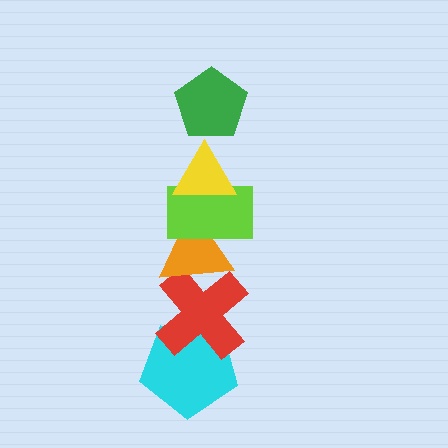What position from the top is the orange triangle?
The orange triangle is 4th from the top.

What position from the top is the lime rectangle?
The lime rectangle is 3rd from the top.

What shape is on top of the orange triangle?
The lime rectangle is on top of the orange triangle.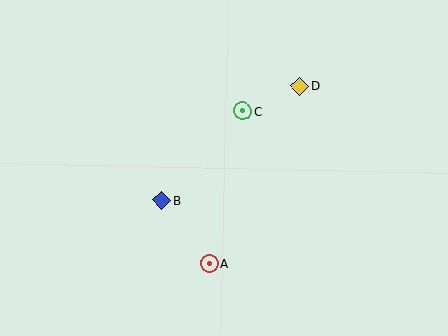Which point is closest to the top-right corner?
Point D is closest to the top-right corner.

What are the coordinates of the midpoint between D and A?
The midpoint between D and A is at (254, 175).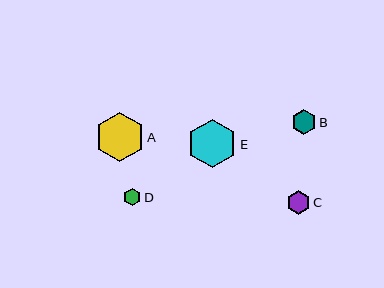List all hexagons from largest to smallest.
From largest to smallest: A, E, B, C, D.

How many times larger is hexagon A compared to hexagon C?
Hexagon A is approximately 2.1 times the size of hexagon C.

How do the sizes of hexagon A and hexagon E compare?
Hexagon A and hexagon E are approximately the same size.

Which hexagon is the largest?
Hexagon A is the largest with a size of approximately 50 pixels.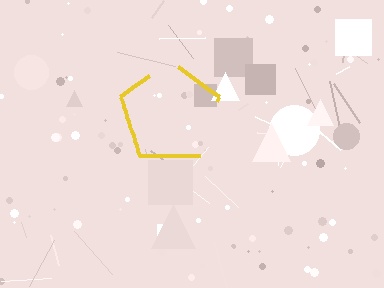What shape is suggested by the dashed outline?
The dashed outline suggests a pentagon.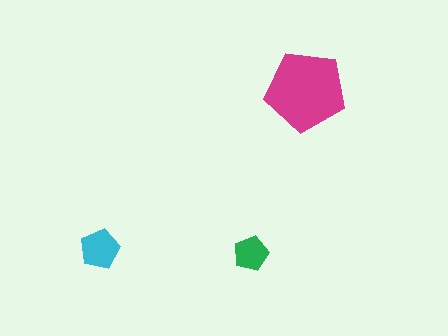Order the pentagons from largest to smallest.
the magenta one, the cyan one, the green one.